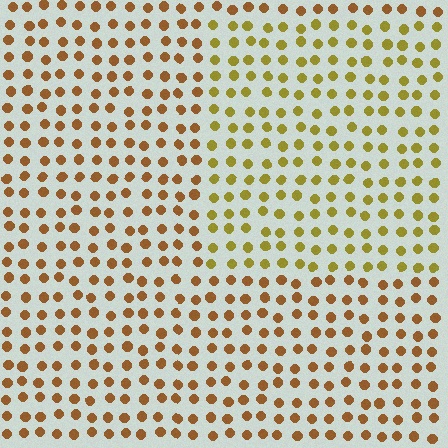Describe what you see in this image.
The image is filled with small brown elements in a uniform arrangement. A rectangle-shaped region is visible where the elements are tinted to a slightly different hue, forming a subtle color boundary.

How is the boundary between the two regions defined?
The boundary is defined purely by a slight shift in hue (about 29 degrees). Spacing, size, and orientation are identical on both sides.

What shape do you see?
I see a rectangle.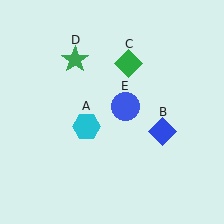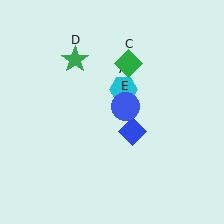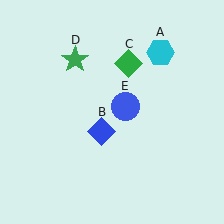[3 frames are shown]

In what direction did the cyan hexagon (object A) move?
The cyan hexagon (object A) moved up and to the right.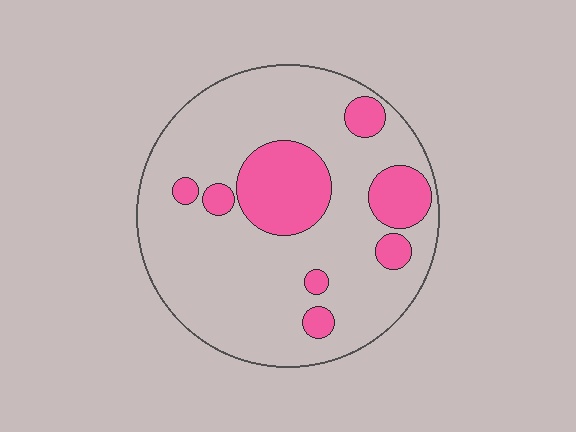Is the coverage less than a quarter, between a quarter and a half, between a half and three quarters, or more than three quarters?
Less than a quarter.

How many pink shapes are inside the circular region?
8.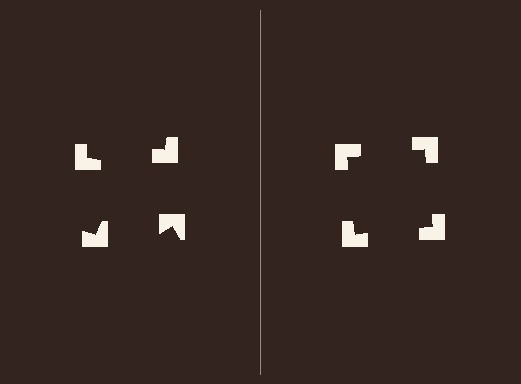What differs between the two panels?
The notched squares are positioned identically on both sides; only the wedge orientations differ. On the right they align to a square; on the left they are misaligned.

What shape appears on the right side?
An illusory square.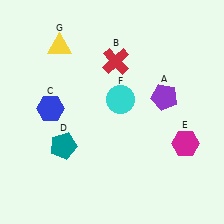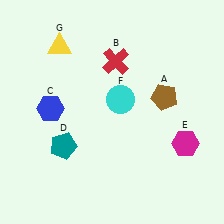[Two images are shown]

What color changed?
The pentagon (A) changed from purple in Image 1 to brown in Image 2.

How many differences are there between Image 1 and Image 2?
There is 1 difference between the two images.